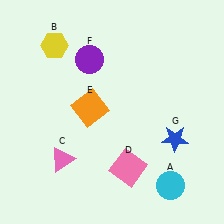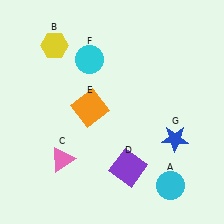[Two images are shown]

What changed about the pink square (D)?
In Image 1, D is pink. In Image 2, it changed to purple.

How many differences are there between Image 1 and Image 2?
There are 2 differences between the two images.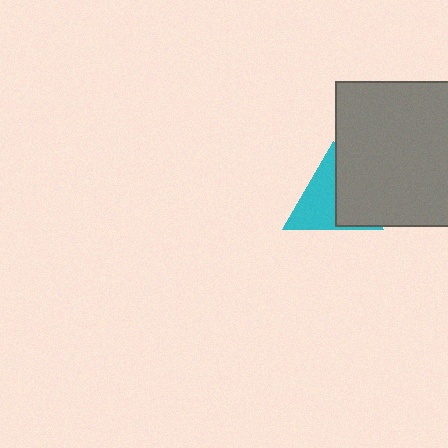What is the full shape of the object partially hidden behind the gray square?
The partially hidden object is a cyan triangle.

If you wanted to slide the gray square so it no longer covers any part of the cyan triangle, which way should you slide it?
Slide it right — that is the most direct way to separate the two shapes.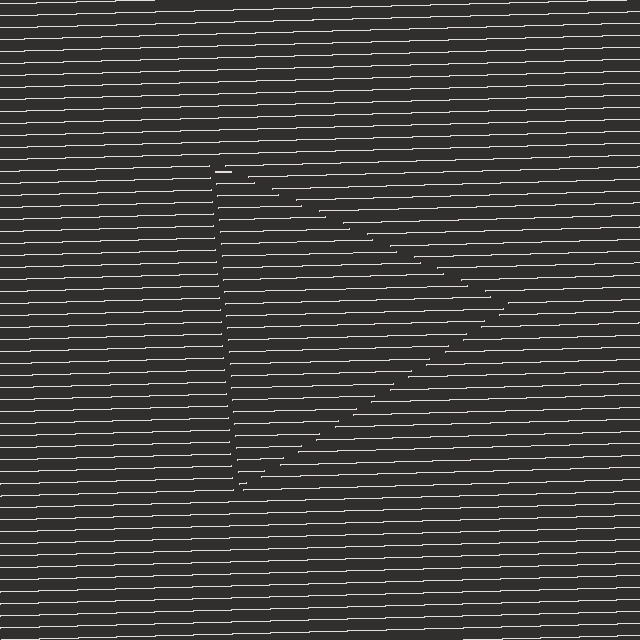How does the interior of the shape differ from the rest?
The interior of the shape contains the same grating, shifted by half a period — the contour is defined by the phase discontinuity where line-ends from the inner and outer gratings abut.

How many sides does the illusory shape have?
3 sides — the line-ends trace a triangle.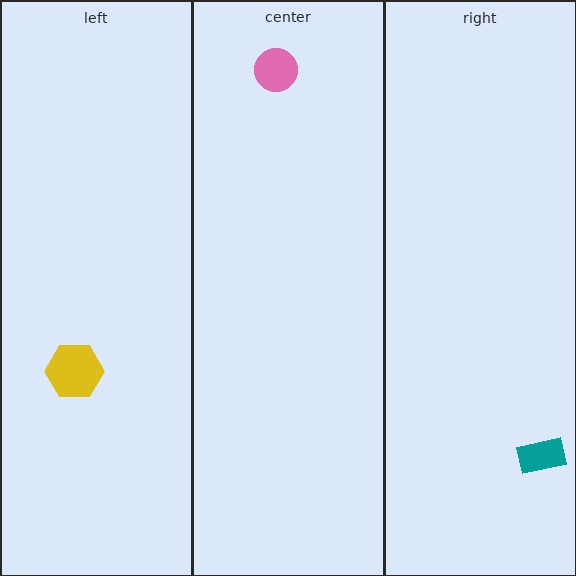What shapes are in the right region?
The teal rectangle.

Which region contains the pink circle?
The center region.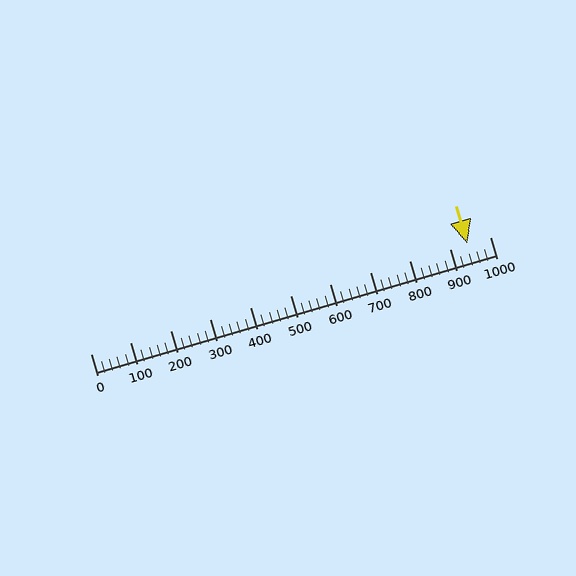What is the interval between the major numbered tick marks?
The major tick marks are spaced 100 units apart.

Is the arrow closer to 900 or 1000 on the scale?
The arrow is closer to 900.